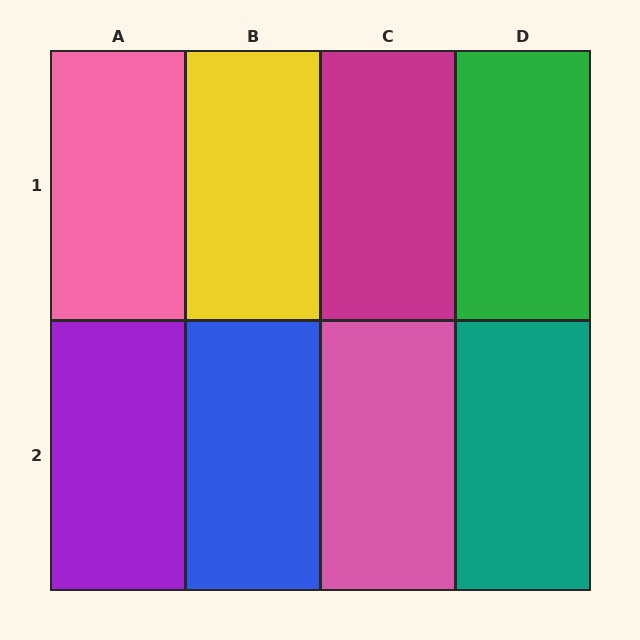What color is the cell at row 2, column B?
Blue.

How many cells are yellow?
1 cell is yellow.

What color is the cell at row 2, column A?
Purple.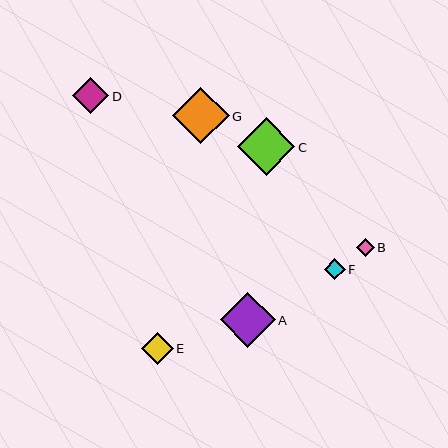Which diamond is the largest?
Diamond C is the largest with a size of approximately 57 pixels.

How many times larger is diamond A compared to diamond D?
Diamond A is approximately 1.5 times the size of diamond D.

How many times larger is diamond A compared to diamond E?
Diamond A is approximately 1.7 times the size of diamond E.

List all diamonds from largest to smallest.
From largest to smallest: C, G, A, D, E, F, B.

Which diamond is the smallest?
Diamond B is the smallest with a size of approximately 18 pixels.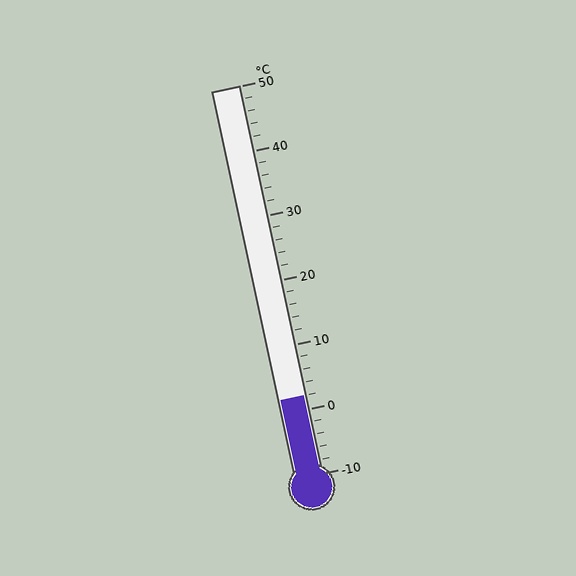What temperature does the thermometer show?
The thermometer shows approximately 2°C.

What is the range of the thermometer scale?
The thermometer scale ranges from -10°C to 50°C.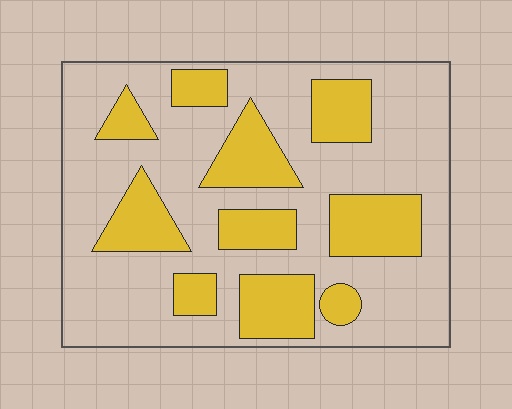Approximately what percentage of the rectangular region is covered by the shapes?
Approximately 30%.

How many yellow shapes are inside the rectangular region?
10.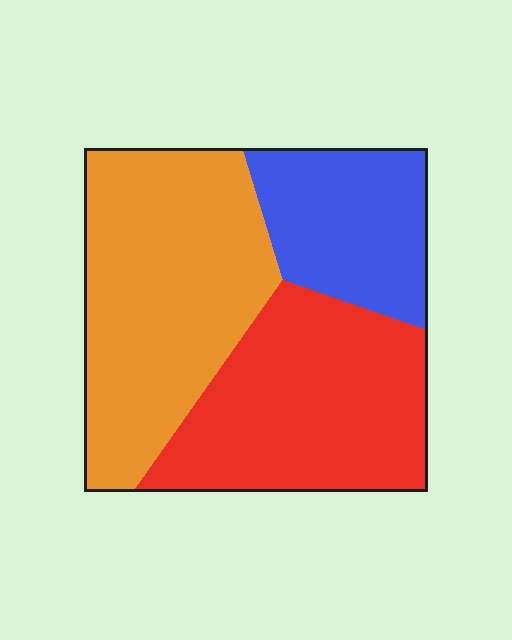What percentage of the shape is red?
Red covers around 35% of the shape.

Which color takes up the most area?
Orange, at roughly 40%.